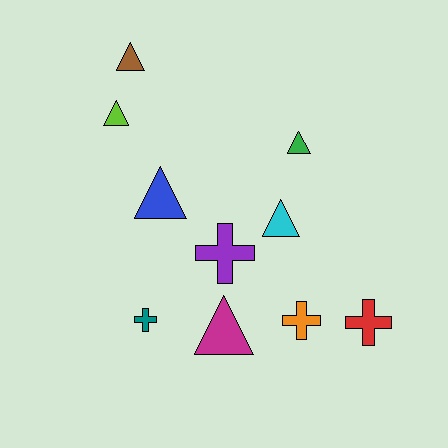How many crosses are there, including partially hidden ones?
There are 4 crosses.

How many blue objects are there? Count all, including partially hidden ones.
There is 1 blue object.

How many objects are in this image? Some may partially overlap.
There are 10 objects.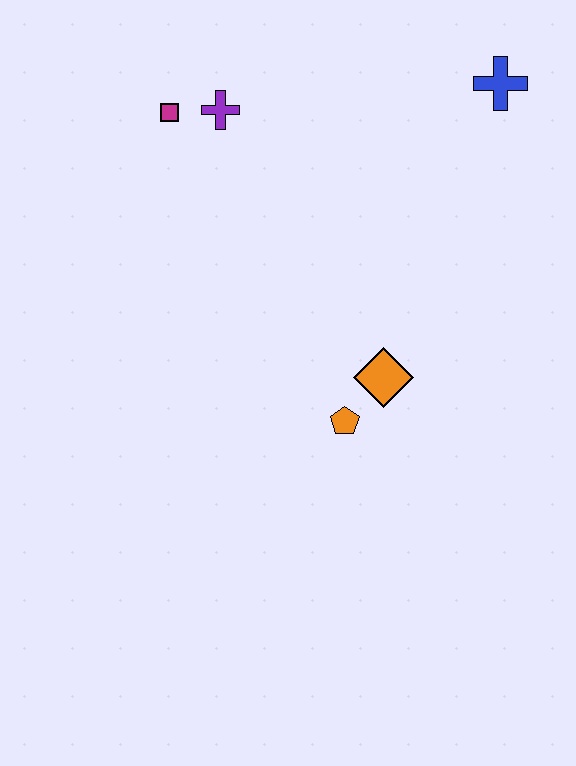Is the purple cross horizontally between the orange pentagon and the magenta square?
Yes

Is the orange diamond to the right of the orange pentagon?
Yes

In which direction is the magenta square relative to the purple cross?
The magenta square is to the left of the purple cross.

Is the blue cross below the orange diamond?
No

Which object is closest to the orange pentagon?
The orange diamond is closest to the orange pentagon.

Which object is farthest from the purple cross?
The orange pentagon is farthest from the purple cross.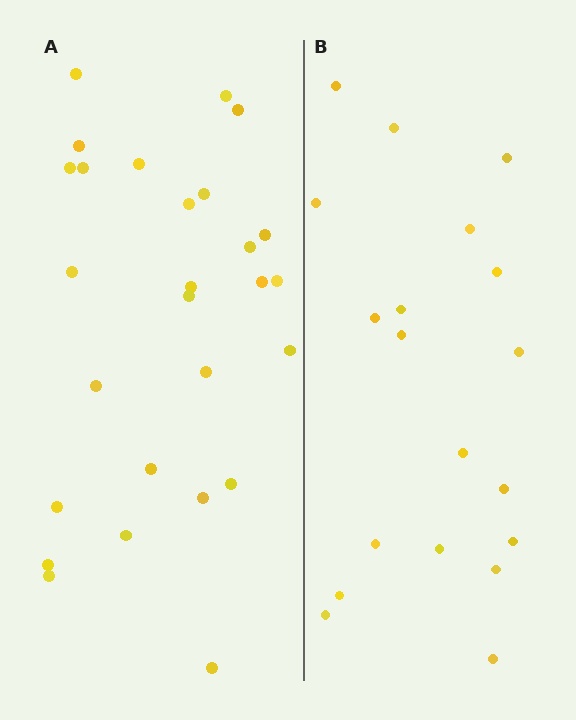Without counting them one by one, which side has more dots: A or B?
Region A (the left region) has more dots.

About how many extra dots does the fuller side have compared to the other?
Region A has roughly 8 or so more dots than region B.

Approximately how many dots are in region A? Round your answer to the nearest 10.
About 30 dots. (The exact count is 27, which rounds to 30.)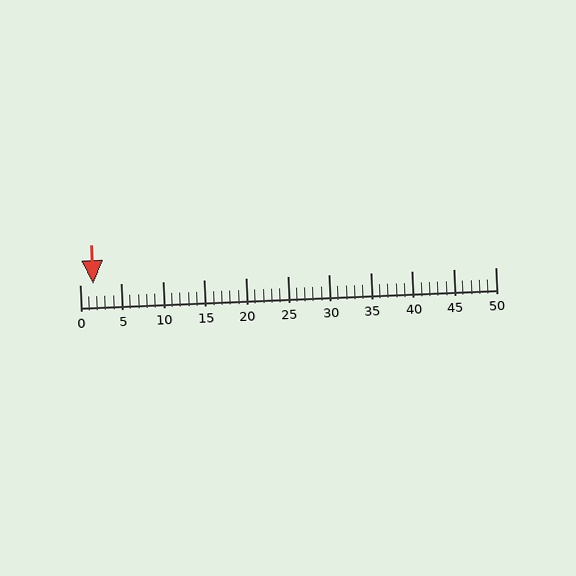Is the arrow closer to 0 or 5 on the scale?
The arrow is closer to 0.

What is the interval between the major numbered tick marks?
The major tick marks are spaced 5 units apart.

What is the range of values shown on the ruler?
The ruler shows values from 0 to 50.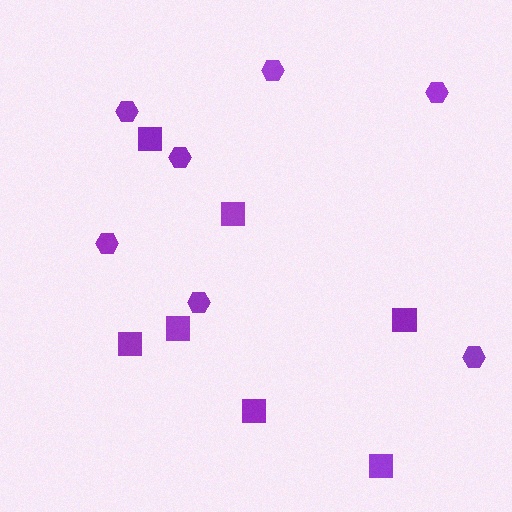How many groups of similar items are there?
There are 2 groups: one group of hexagons (7) and one group of squares (7).